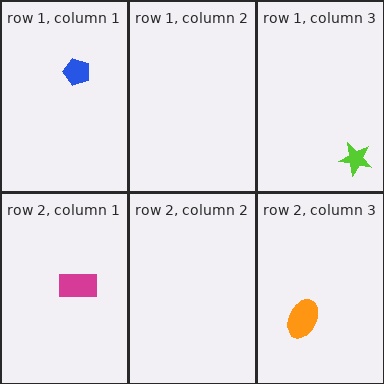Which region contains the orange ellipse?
The row 2, column 3 region.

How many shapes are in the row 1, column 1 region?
1.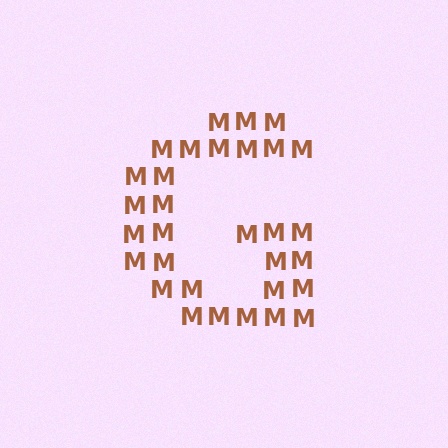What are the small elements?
The small elements are letter M's.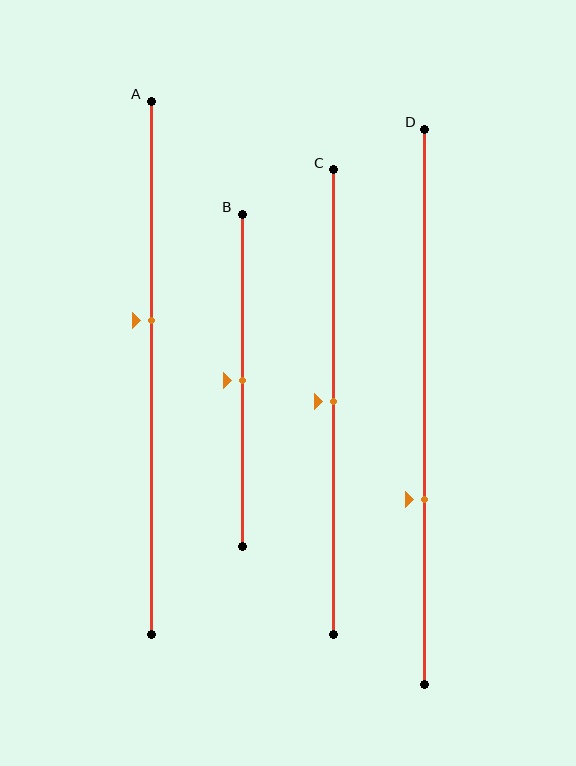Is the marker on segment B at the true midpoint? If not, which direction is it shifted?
Yes, the marker on segment B is at the true midpoint.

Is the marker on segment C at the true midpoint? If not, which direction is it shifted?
Yes, the marker on segment C is at the true midpoint.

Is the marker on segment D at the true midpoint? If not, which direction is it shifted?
No, the marker on segment D is shifted downward by about 17% of the segment length.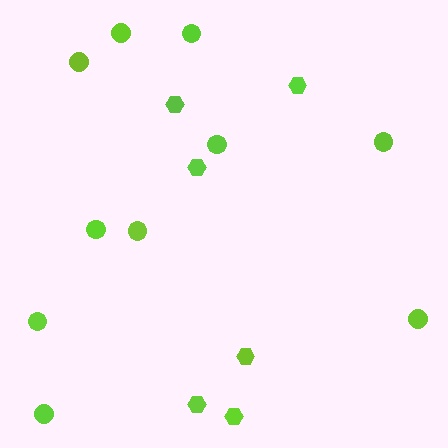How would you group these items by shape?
There are 2 groups: one group of hexagons (6) and one group of circles (10).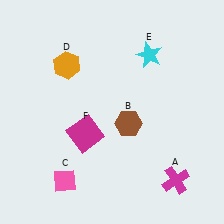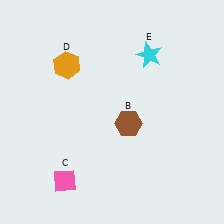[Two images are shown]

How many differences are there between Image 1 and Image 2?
There are 2 differences between the two images.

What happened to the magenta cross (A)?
The magenta cross (A) was removed in Image 2. It was in the bottom-right area of Image 1.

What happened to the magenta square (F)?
The magenta square (F) was removed in Image 2. It was in the bottom-left area of Image 1.